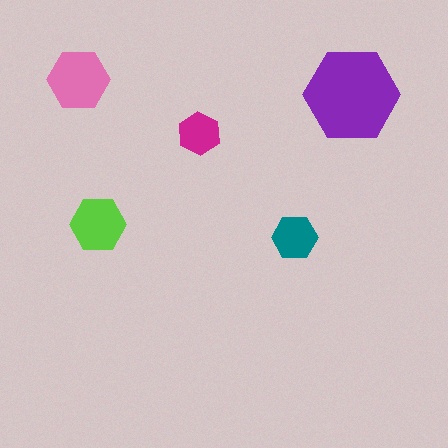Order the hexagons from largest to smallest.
the purple one, the pink one, the lime one, the teal one, the magenta one.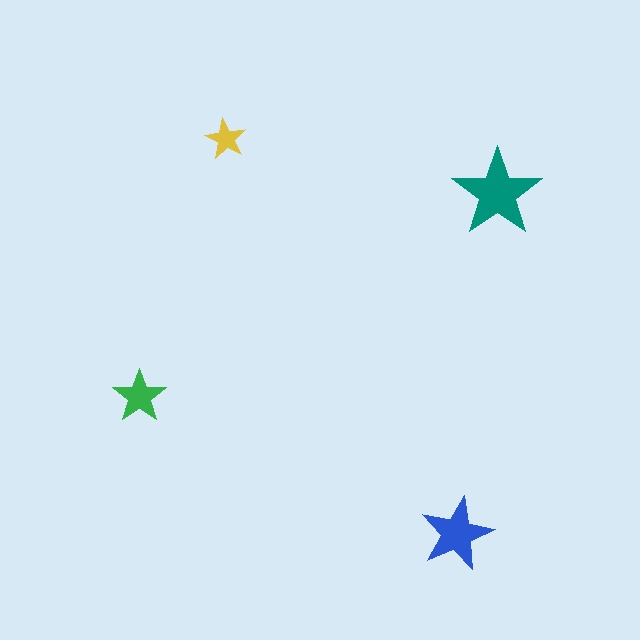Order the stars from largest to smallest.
the teal one, the blue one, the green one, the yellow one.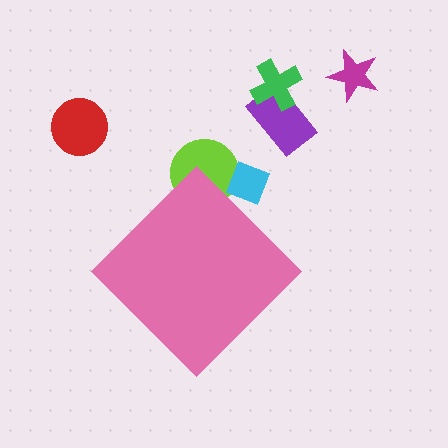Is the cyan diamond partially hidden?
Yes, the cyan diamond is partially hidden behind the pink diamond.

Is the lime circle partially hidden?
Yes, the lime circle is partially hidden behind the pink diamond.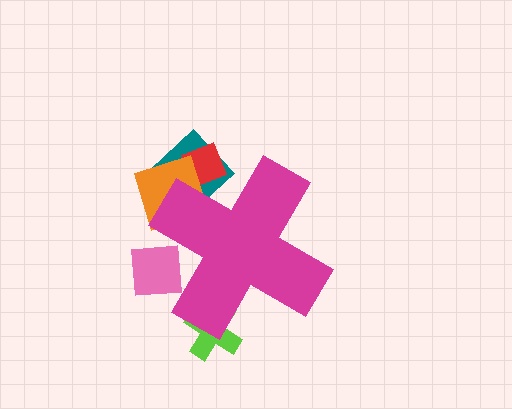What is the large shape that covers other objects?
A magenta cross.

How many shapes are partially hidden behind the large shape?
5 shapes are partially hidden.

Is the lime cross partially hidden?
Yes, the lime cross is partially hidden behind the magenta cross.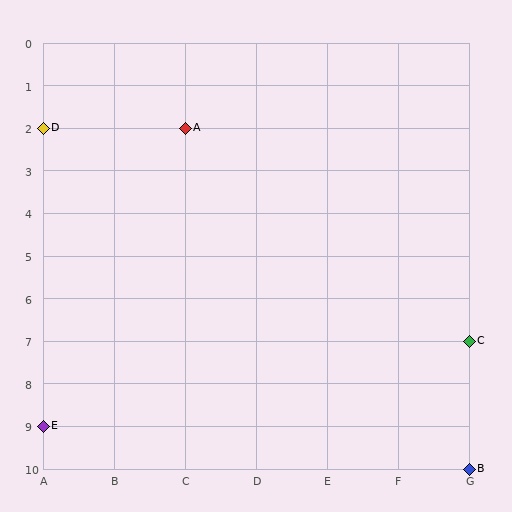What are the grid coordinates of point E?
Point E is at grid coordinates (A, 9).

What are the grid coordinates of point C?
Point C is at grid coordinates (G, 7).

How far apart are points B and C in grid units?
Points B and C are 3 rows apart.